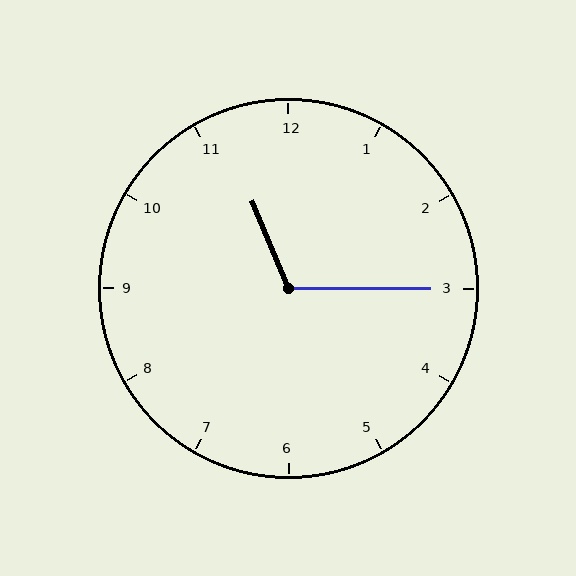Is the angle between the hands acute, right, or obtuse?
It is obtuse.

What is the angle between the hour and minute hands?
Approximately 112 degrees.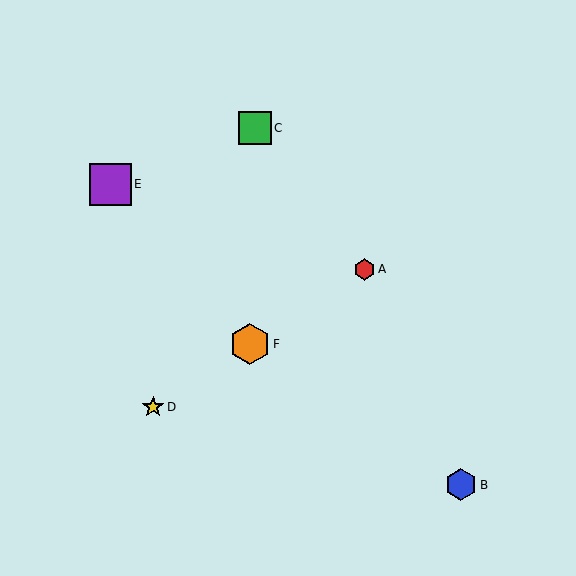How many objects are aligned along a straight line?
3 objects (A, D, F) are aligned along a straight line.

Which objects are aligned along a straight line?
Objects A, D, F are aligned along a straight line.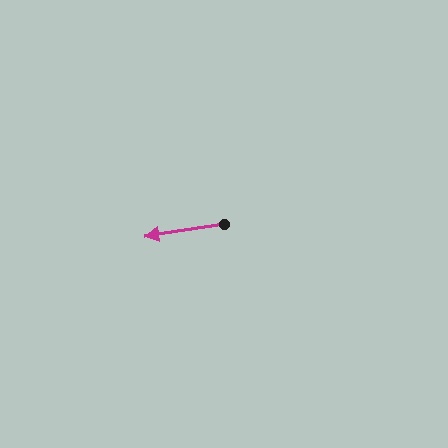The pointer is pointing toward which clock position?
Roughly 9 o'clock.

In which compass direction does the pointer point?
West.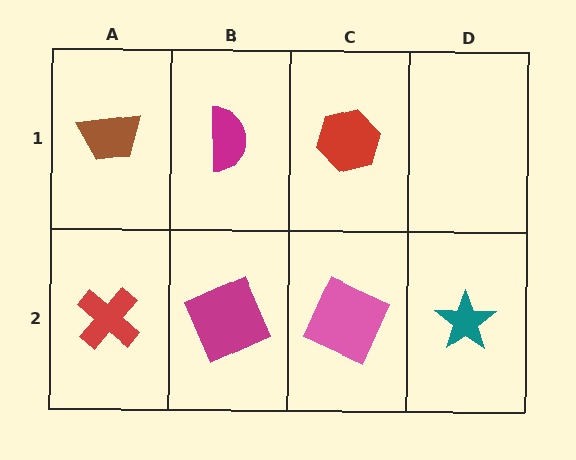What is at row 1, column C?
A red hexagon.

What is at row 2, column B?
A magenta square.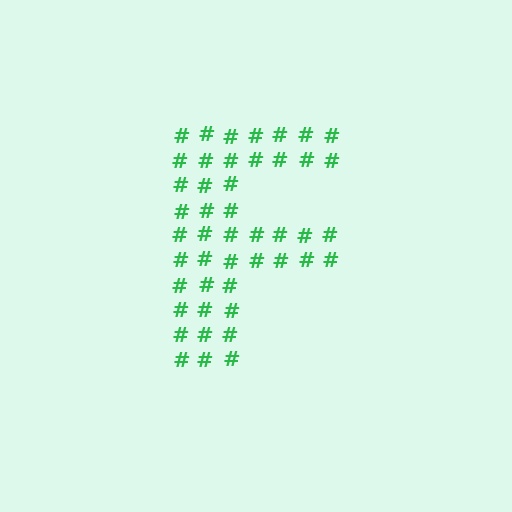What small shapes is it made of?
It is made of small hash symbols.